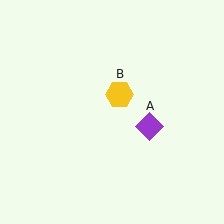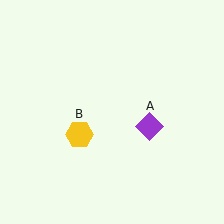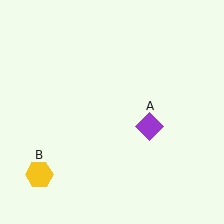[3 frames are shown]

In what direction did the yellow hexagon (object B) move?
The yellow hexagon (object B) moved down and to the left.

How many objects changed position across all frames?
1 object changed position: yellow hexagon (object B).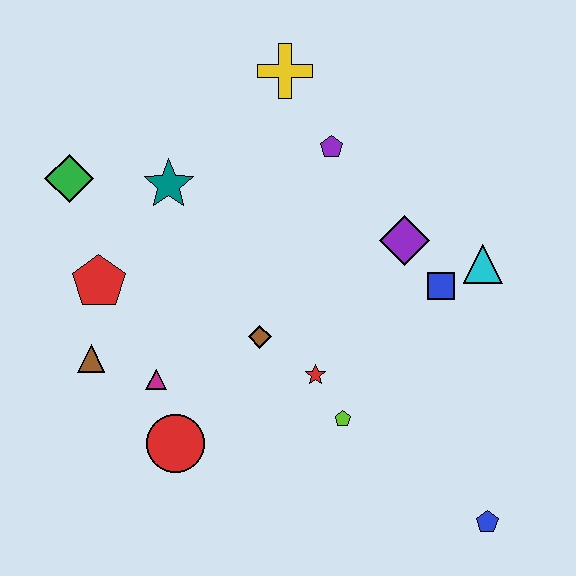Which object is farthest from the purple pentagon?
The blue pentagon is farthest from the purple pentagon.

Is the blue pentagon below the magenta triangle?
Yes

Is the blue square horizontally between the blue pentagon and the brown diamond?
Yes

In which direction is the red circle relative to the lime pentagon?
The red circle is to the left of the lime pentagon.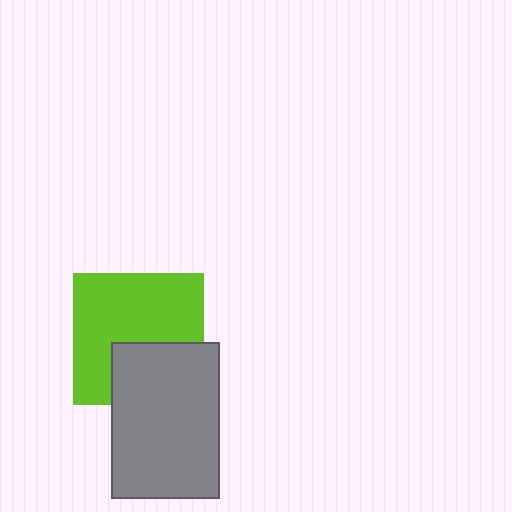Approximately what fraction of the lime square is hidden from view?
Roughly 34% of the lime square is hidden behind the gray rectangle.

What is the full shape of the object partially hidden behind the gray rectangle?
The partially hidden object is a lime square.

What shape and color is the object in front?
The object in front is a gray rectangle.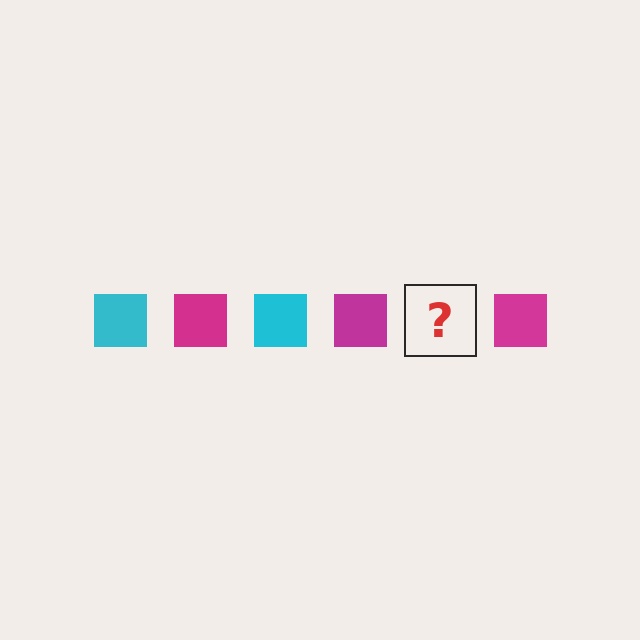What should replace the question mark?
The question mark should be replaced with a cyan square.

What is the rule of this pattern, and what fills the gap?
The rule is that the pattern cycles through cyan, magenta squares. The gap should be filled with a cyan square.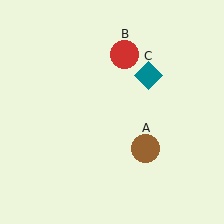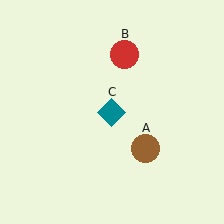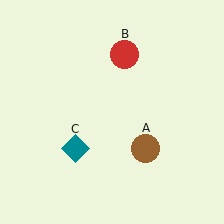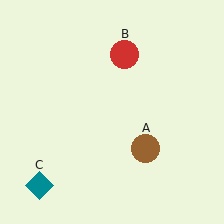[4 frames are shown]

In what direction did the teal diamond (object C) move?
The teal diamond (object C) moved down and to the left.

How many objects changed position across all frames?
1 object changed position: teal diamond (object C).